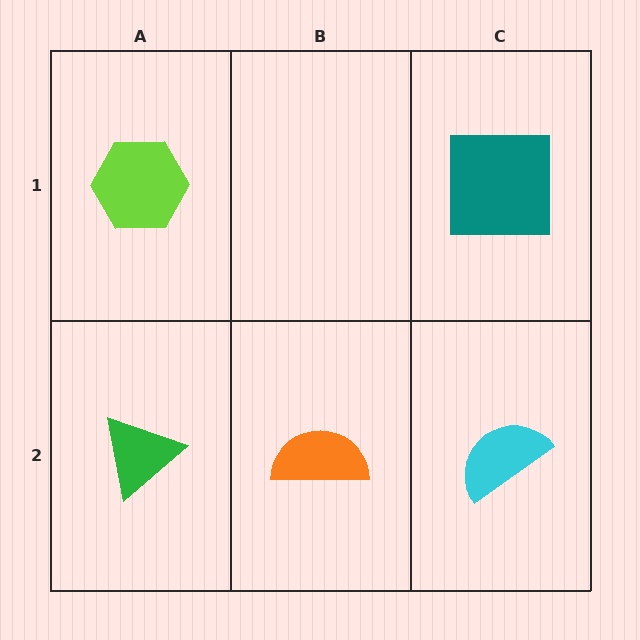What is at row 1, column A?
A lime hexagon.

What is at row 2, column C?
A cyan semicircle.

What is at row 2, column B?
An orange semicircle.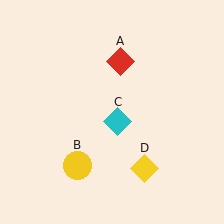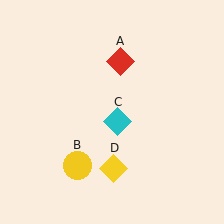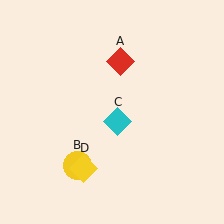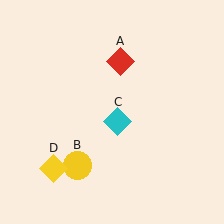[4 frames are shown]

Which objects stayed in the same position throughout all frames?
Red diamond (object A) and yellow circle (object B) and cyan diamond (object C) remained stationary.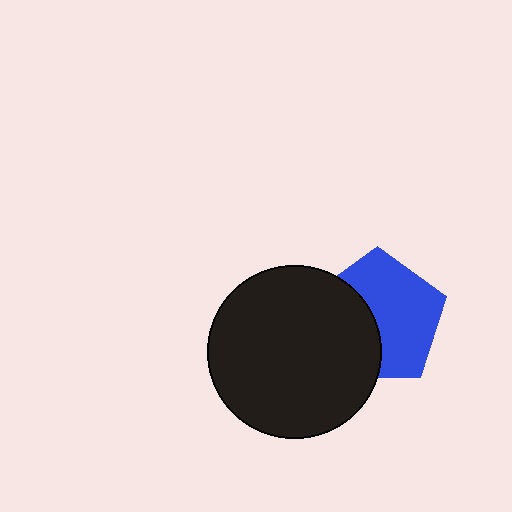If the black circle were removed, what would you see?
You would see the complete blue pentagon.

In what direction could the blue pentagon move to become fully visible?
The blue pentagon could move right. That would shift it out from behind the black circle entirely.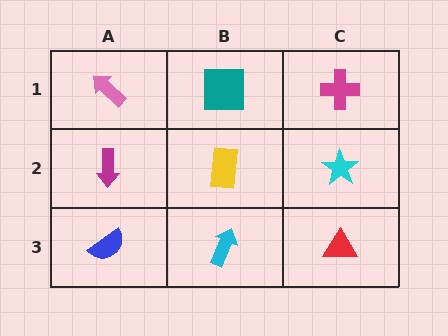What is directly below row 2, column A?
A blue semicircle.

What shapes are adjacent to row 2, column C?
A magenta cross (row 1, column C), a red triangle (row 3, column C), a yellow rectangle (row 2, column B).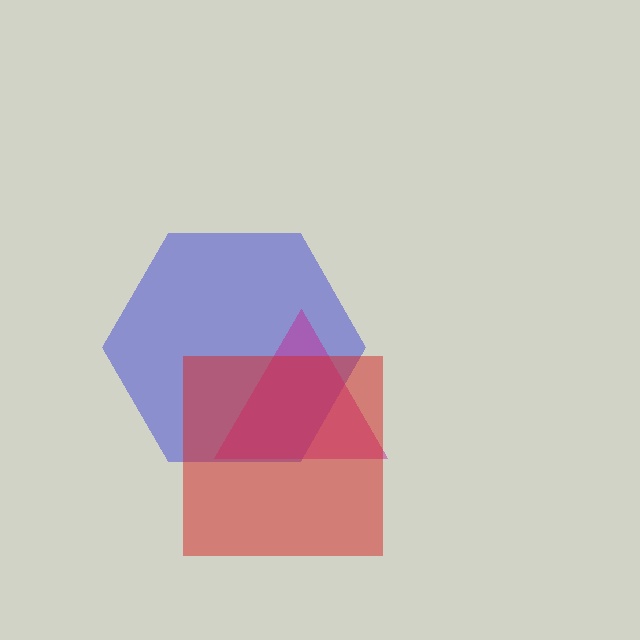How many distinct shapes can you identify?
There are 3 distinct shapes: a blue hexagon, a magenta triangle, a red square.